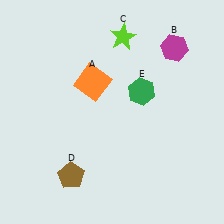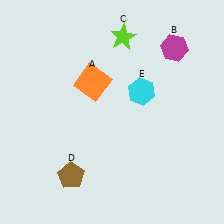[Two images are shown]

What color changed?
The hexagon (E) changed from green in Image 1 to cyan in Image 2.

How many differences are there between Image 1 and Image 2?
There is 1 difference between the two images.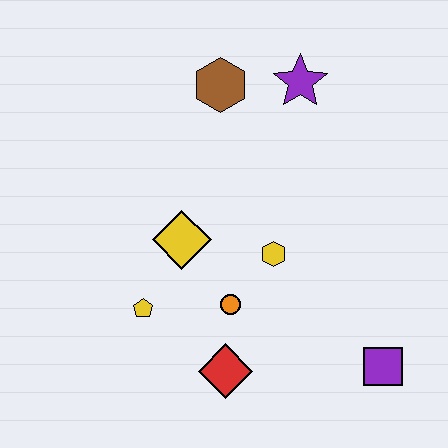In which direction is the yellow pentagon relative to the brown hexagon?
The yellow pentagon is below the brown hexagon.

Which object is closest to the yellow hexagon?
The orange circle is closest to the yellow hexagon.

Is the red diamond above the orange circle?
No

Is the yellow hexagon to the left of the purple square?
Yes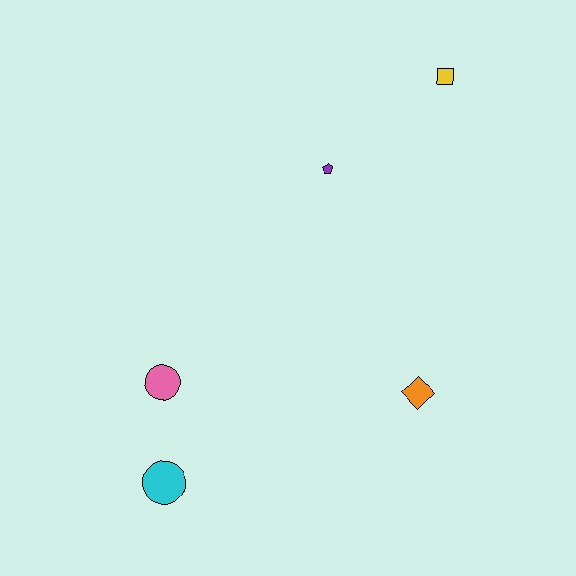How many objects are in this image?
There are 5 objects.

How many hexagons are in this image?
There are no hexagons.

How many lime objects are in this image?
There are no lime objects.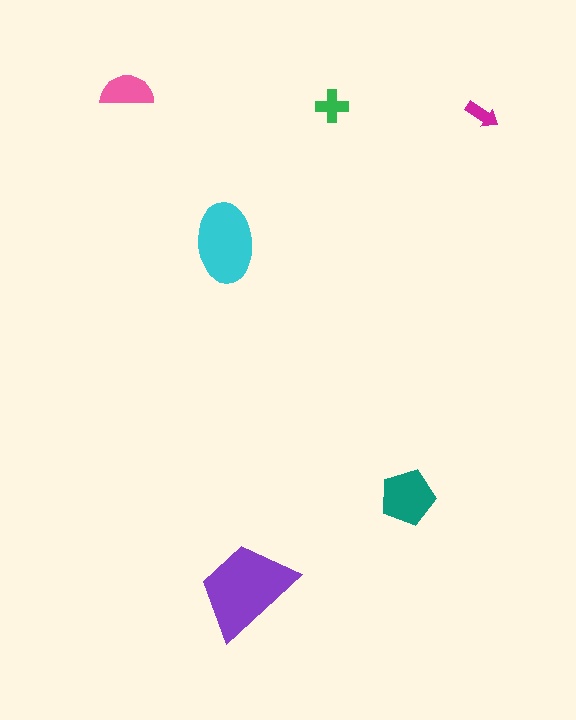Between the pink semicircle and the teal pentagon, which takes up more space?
The teal pentagon.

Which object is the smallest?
The magenta arrow.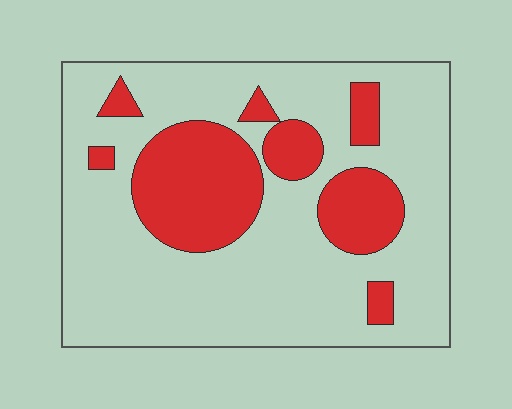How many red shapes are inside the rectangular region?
8.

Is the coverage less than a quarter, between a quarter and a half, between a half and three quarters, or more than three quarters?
Between a quarter and a half.